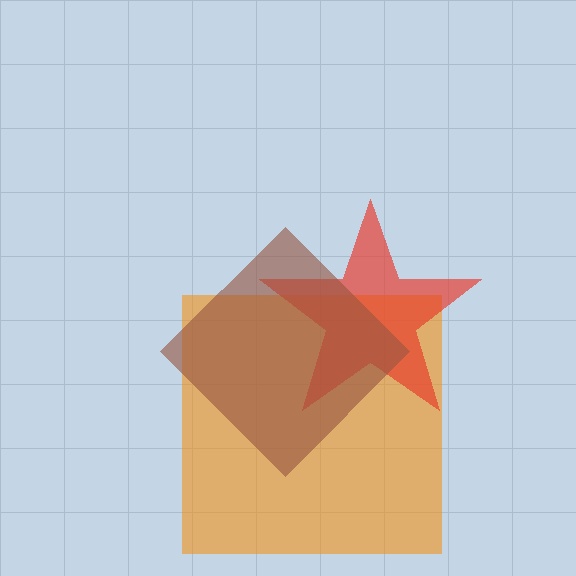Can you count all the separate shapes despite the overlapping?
Yes, there are 3 separate shapes.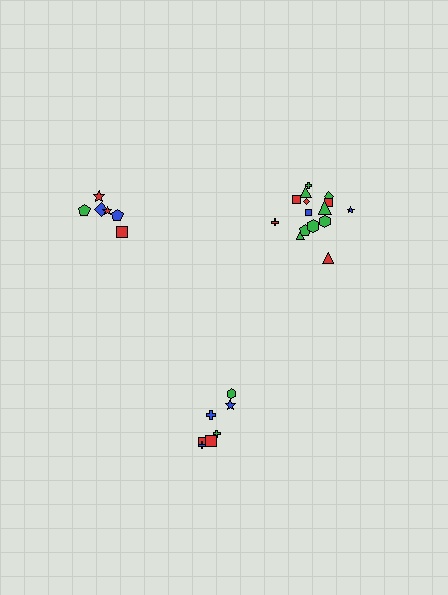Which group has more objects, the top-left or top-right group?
The top-right group.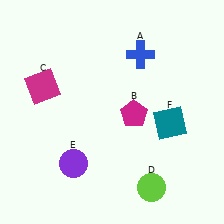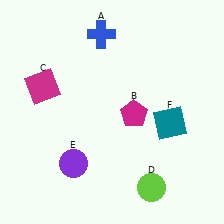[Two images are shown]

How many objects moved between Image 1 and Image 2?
1 object moved between the two images.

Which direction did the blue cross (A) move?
The blue cross (A) moved left.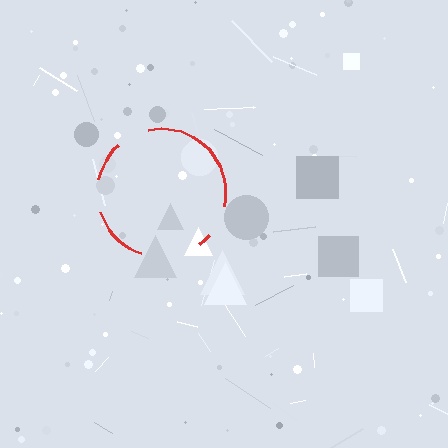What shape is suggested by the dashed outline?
The dashed outline suggests a circle.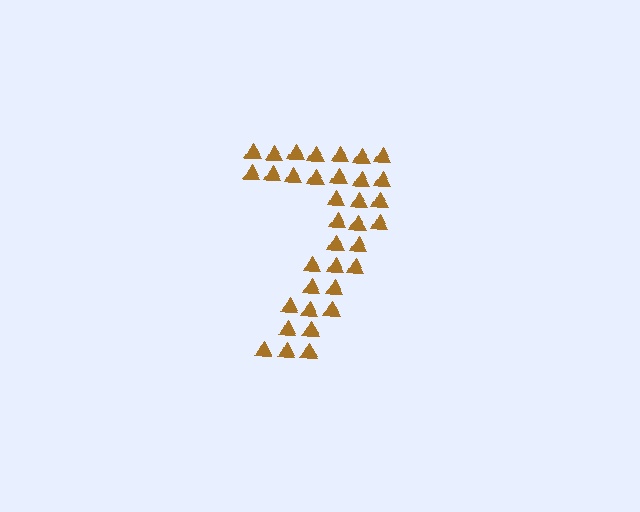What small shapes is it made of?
It is made of small triangles.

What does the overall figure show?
The overall figure shows the digit 7.